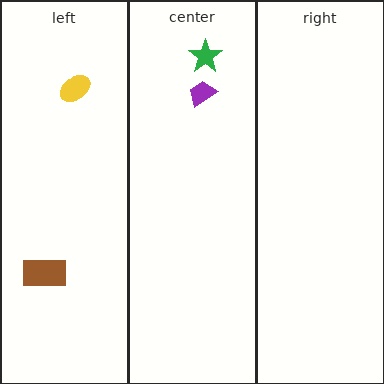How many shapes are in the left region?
2.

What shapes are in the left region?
The brown rectangle, the yellow ellipse.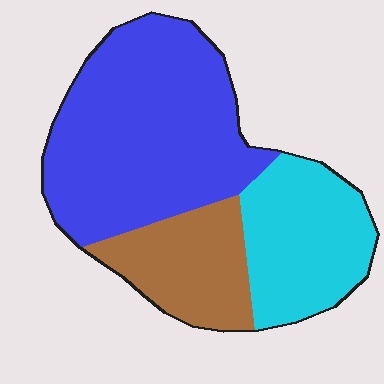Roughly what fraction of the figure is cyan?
Cyan takes up between a sixth and a third of the figure.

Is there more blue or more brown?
Blue.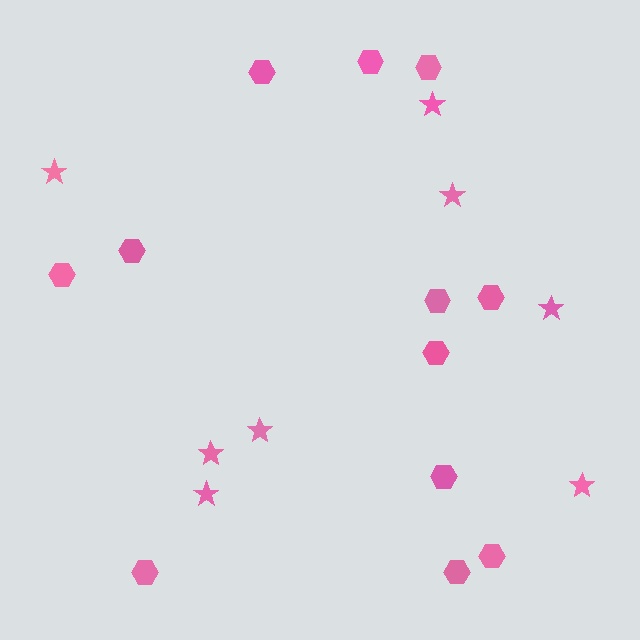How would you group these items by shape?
There are 2 groups: one group of hexagons (12) and one group of stars (8).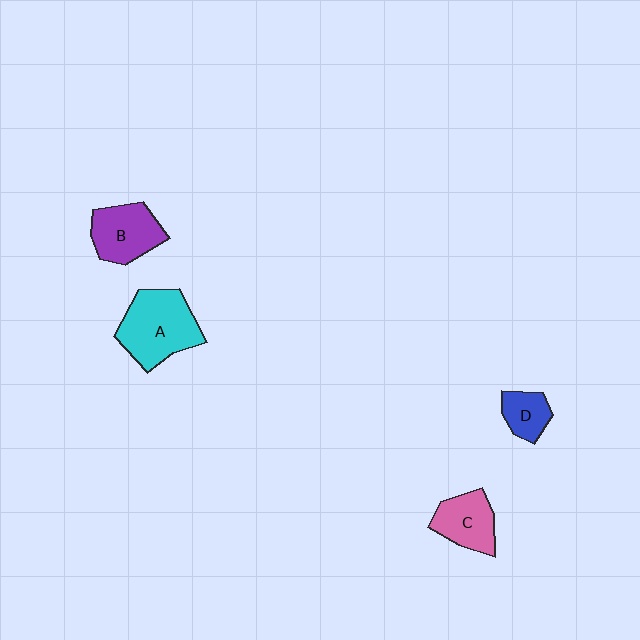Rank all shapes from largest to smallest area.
From largest to smallest: A (cyan), B (purple), C (pink), D (blue).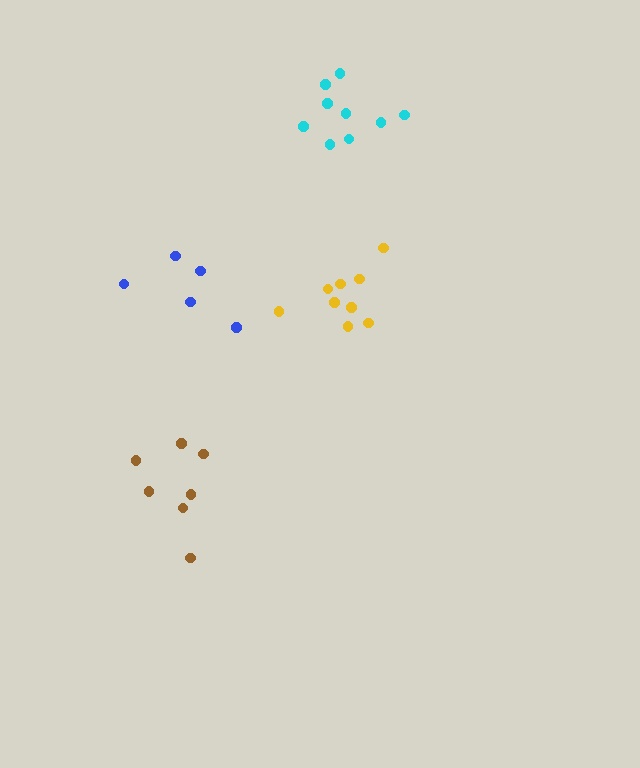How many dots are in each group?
Group 1: 7 dots, Group 2: 9 dots, Group 3: 9 dots, Group 4: 5 dots (30 total).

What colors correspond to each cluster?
The clusters are colored: brown, yellow, cyan, blue.